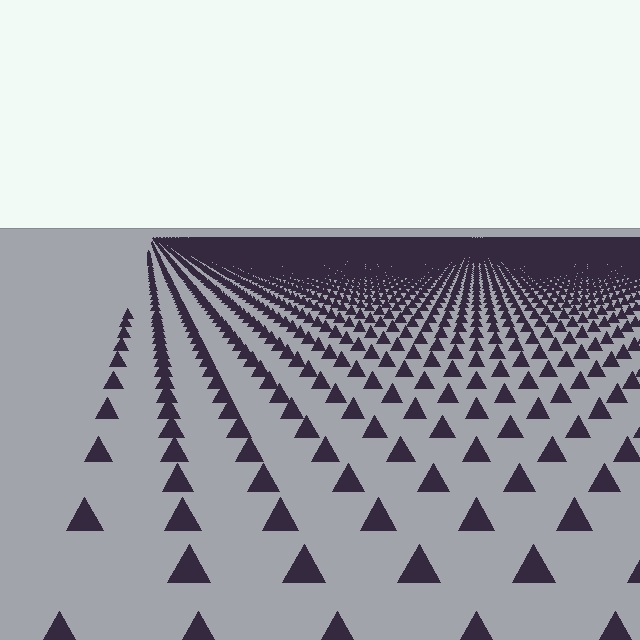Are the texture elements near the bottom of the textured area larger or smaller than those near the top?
Larger. Near the bottom, elements are closer to the viewer and appear at a bigger on-screen size.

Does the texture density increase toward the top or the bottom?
Density increases toward the top.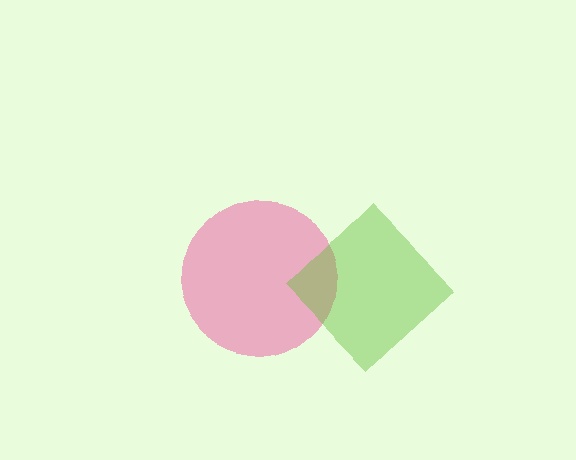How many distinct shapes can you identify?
There are 2 distinct shapes: a pink circle, a lime diamond.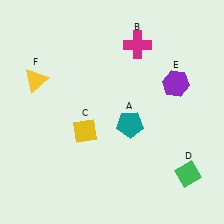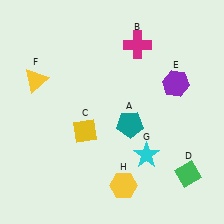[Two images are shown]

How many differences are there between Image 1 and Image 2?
There are 2 differences between the two images.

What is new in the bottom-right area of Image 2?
A cyan star (G) was added in the bottom-right area of Image 2.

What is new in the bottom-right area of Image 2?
A yellow hexagon (H) was added in the bottom-right area of Image 2.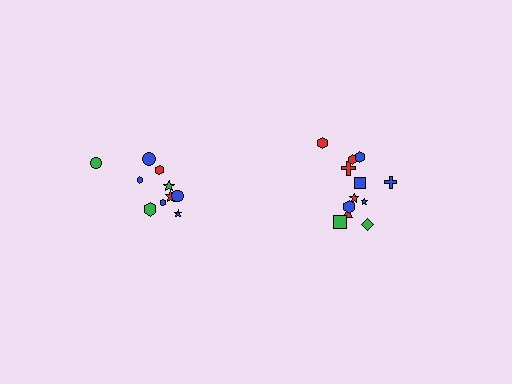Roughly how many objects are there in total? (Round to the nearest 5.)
Roughly 20 objects in total.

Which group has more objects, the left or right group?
The right group.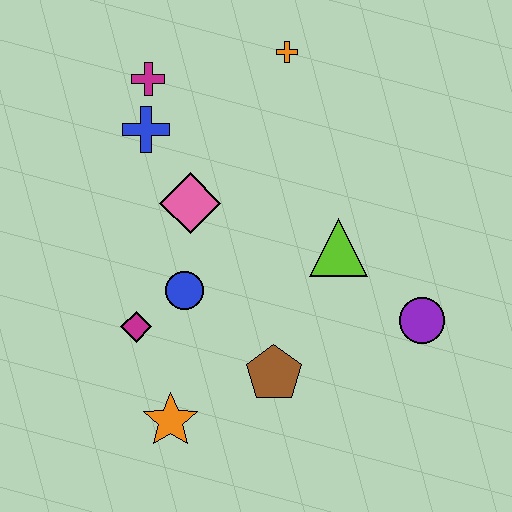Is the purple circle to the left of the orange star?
No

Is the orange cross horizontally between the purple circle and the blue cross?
Yes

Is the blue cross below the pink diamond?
No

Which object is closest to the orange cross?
The magenta cross is closest to the orange cross.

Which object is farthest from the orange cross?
The orange star is farthest from the orange cross.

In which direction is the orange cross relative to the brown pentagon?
The orange cross is above the brown pentagon.